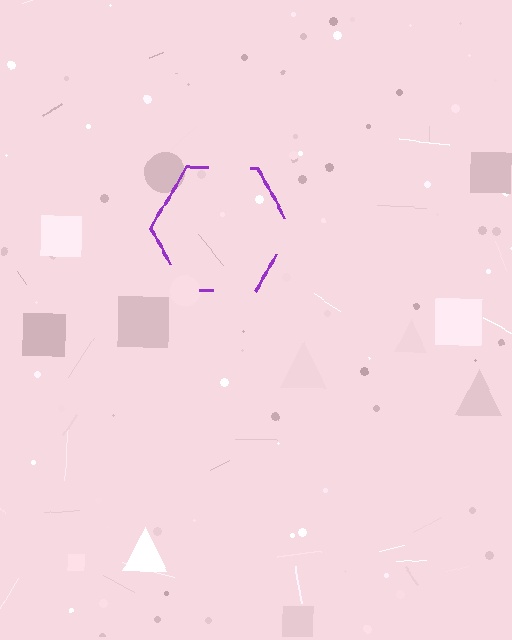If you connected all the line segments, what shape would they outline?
They would outline a hexagon.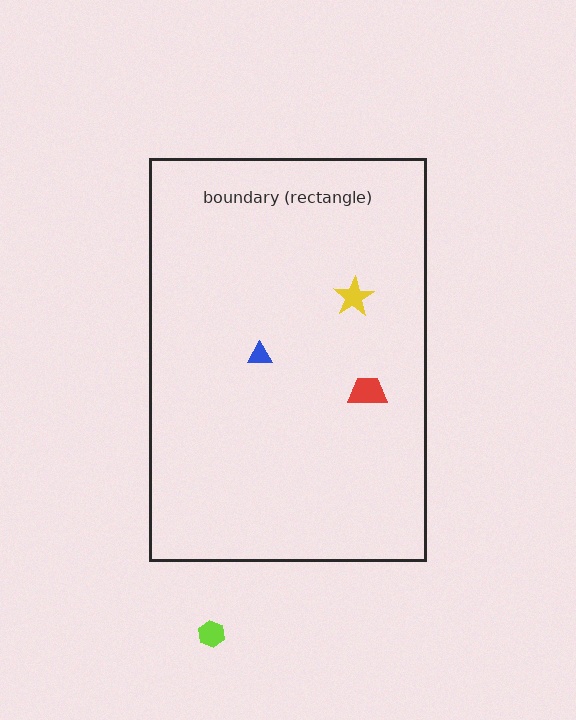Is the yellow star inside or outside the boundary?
Inside.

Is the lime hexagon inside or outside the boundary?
Outside.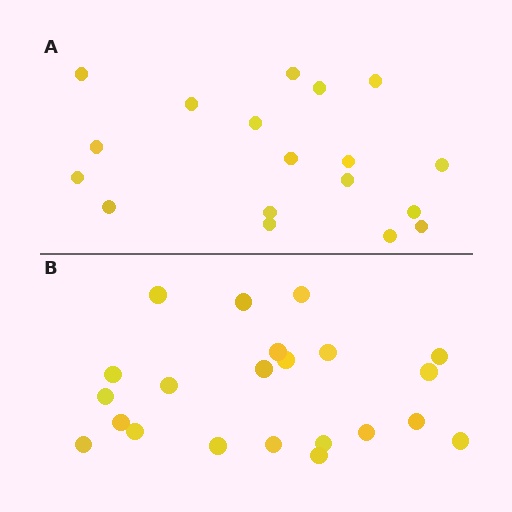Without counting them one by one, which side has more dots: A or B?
Region B (the bottom region) has more dots.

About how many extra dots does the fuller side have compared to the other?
Region B has about 4 more dots than region A.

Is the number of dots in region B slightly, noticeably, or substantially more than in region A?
Region B has only slightly more — the two regions are fairly close. The ratio is roughly 1.2 to 1.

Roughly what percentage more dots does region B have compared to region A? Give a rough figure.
About 20% more.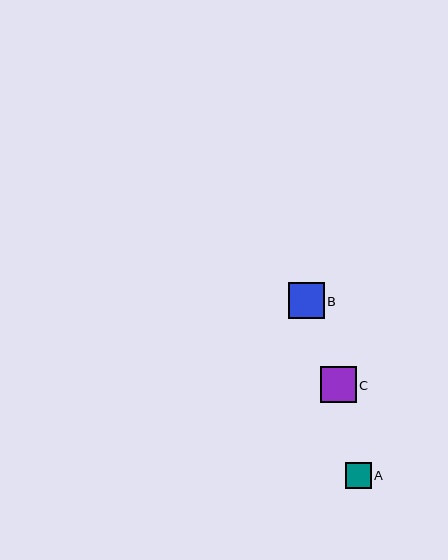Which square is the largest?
Square C is the largest with a size of approximately 36 pixels.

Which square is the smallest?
Square A is the smallest with a size of approximately 26 pixels.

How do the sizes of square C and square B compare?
Square C and square B are approximately the same size.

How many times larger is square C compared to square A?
Square C is approximately 1.4 times the size of square A.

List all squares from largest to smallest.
From largest to smallest: C, B, A.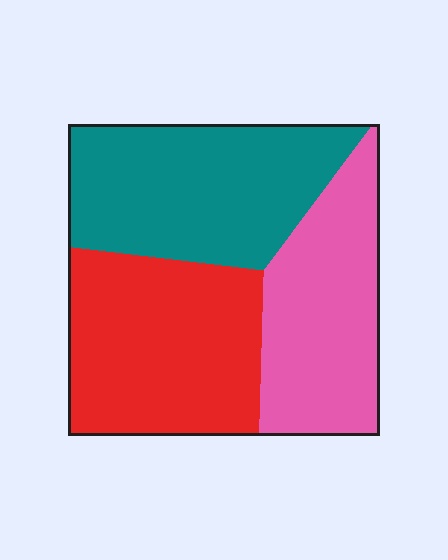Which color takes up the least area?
Pink, at roughly 30%.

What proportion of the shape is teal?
Teal covers about 35% of the shape.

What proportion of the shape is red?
Red covers 35% of the shape.